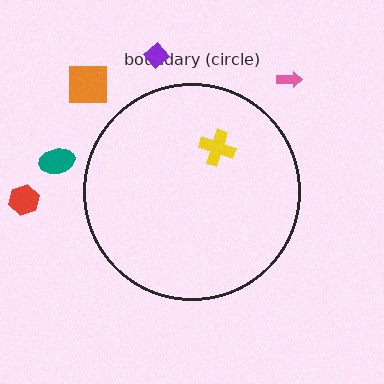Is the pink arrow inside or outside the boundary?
Outside.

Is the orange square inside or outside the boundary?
Outside.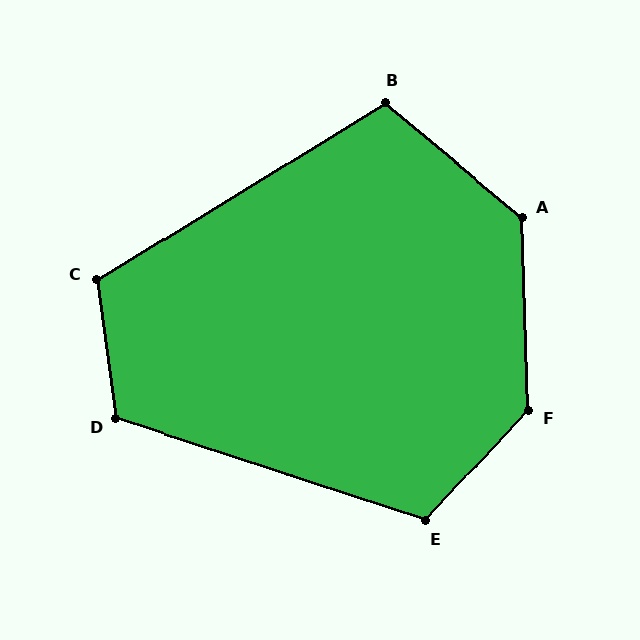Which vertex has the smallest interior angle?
B, at approximately 109 degrees.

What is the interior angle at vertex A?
Approximately 132 degrees (obtuse).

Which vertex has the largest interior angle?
F, at approximately 136 degrees.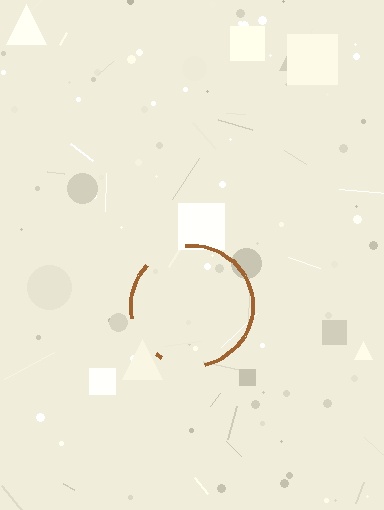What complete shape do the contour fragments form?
The contour fragments form a circle.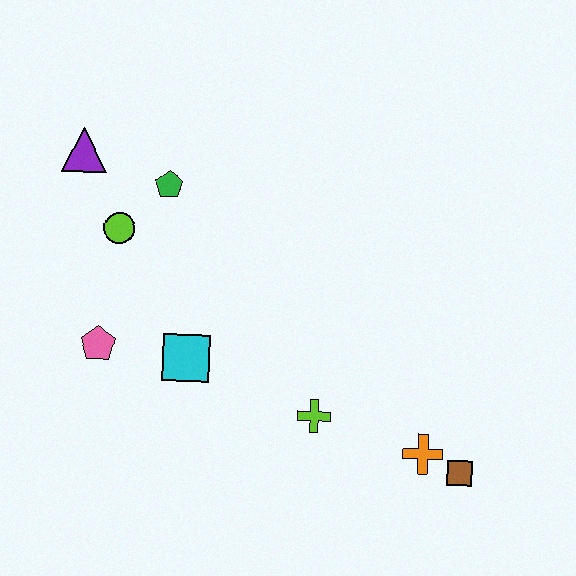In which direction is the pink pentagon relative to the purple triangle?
The pink pentagon is below the purple triangle.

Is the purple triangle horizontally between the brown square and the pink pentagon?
No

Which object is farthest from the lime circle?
The brown square is farthest from the lime circle.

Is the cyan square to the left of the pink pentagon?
No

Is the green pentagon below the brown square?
No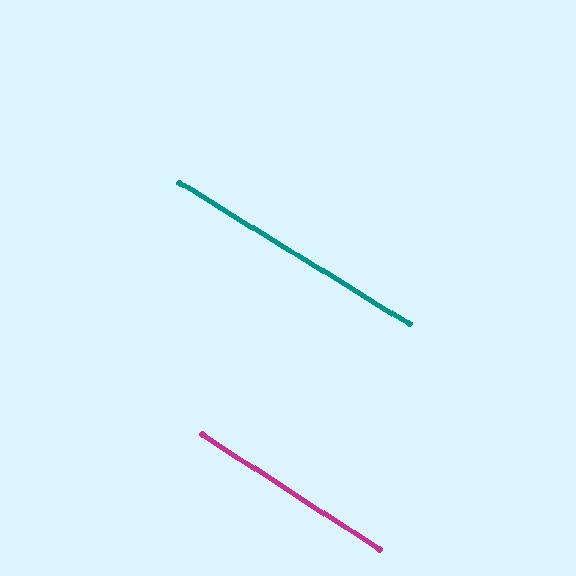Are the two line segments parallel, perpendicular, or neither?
Parallel — their directions differ by only 1.3°.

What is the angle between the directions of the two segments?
Approximately 1 degree.